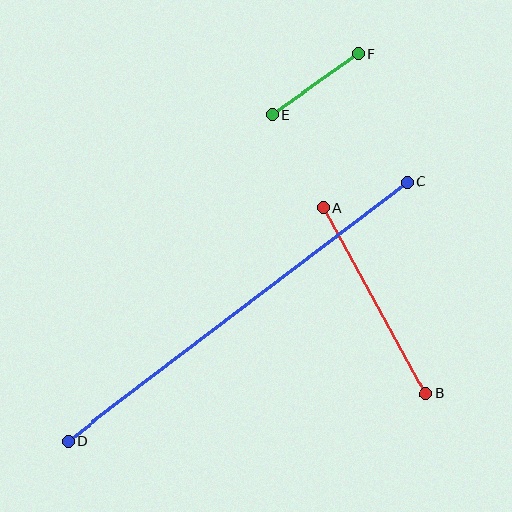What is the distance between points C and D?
The distance is approximately 427 pixels.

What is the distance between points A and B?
The distance is approximately 213 pixels.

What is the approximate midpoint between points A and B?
The midpoint is at approximately (375, 301) pixels.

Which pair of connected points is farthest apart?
Points C and D are farthest apart.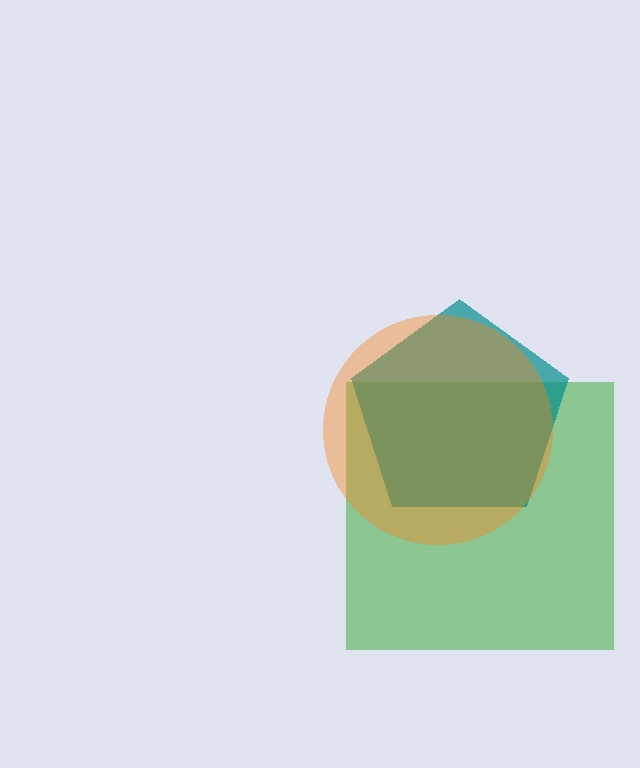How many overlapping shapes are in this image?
There are 3 overlapping shapes in the image.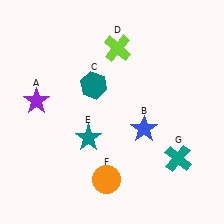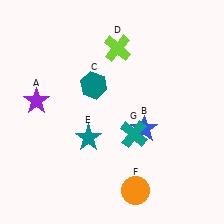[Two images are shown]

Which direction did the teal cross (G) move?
The teal cross (G) moved left.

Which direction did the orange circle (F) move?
The orange circle (F) moved right.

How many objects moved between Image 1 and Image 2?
2 objects moved between the two images.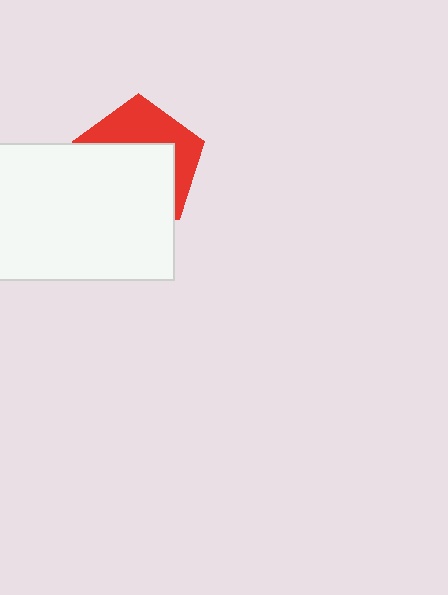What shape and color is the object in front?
The object in front is a white rectangle.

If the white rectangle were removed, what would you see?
You would see the complete red pentagon.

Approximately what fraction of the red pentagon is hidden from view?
Roughly 59% of the red pentagon is hidden behind the white rectangle.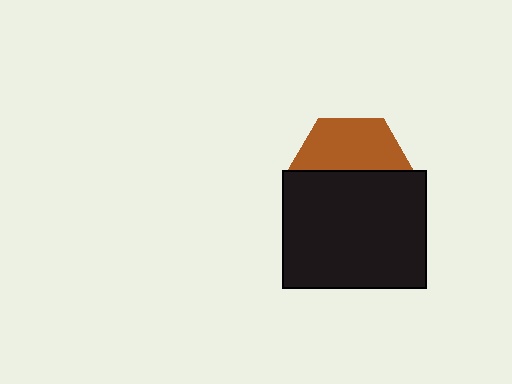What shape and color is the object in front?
The object in front is a black rectangle.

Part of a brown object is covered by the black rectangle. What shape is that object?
It is a hexagon.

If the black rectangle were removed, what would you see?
You would see the complete brown hexagon.